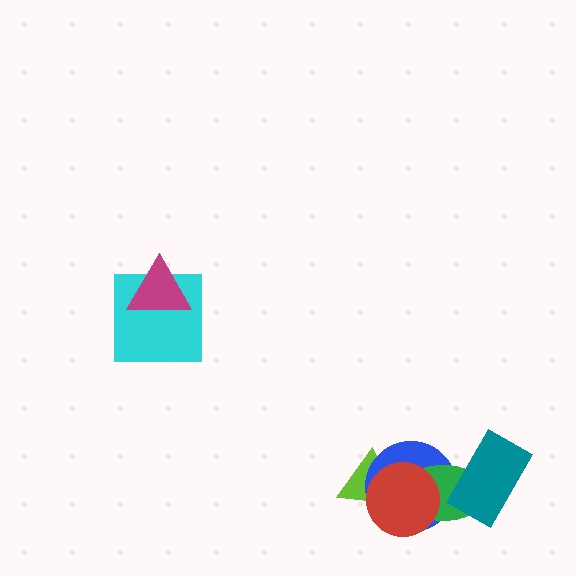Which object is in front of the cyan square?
The magenta triangle is in front of the cyan square.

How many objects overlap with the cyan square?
1 object overlaps with the cyan square.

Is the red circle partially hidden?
No, no other shape covers it.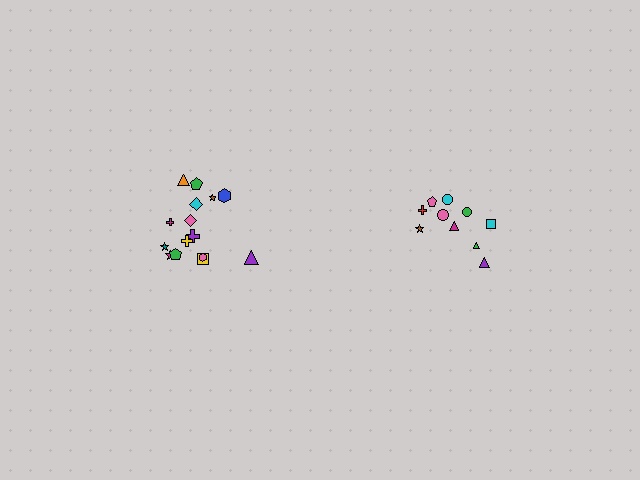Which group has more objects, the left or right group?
The left group.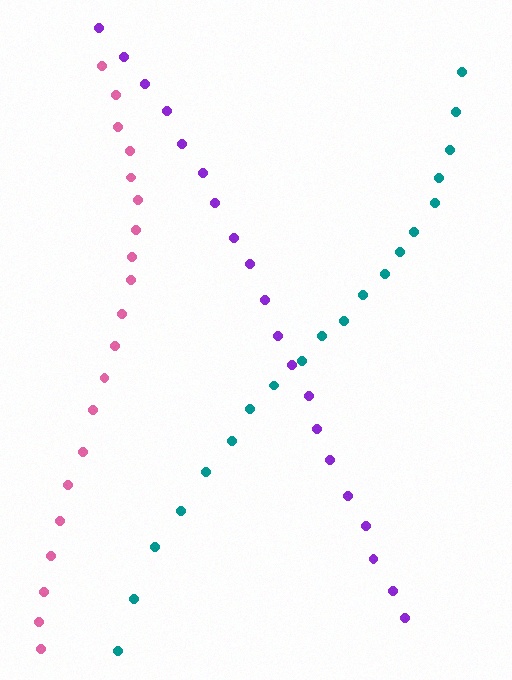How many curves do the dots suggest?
There are 3 distinct paths.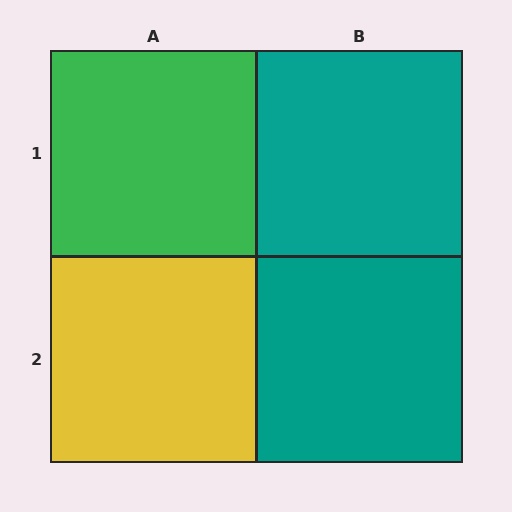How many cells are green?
1 cell is green.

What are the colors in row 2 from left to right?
Yellow, teal.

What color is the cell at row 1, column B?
Teal.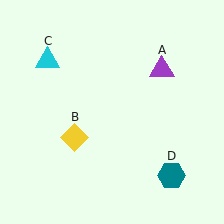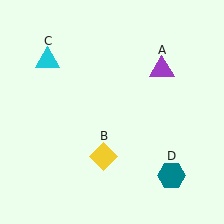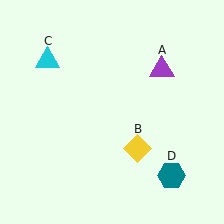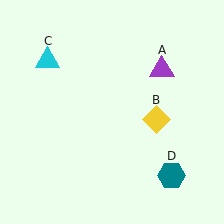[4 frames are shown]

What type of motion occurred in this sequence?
The yellow diamond (object B) rotated counterclockwise around the center of the scene.